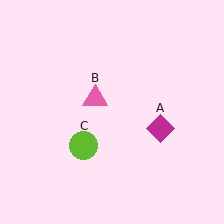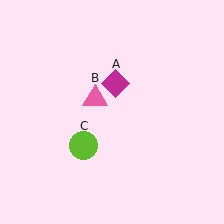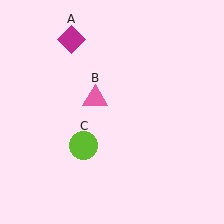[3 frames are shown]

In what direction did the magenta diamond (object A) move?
The magenta diamond (object A) moved up and to the left.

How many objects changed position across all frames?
1 object changed position: magenta diamond (object A).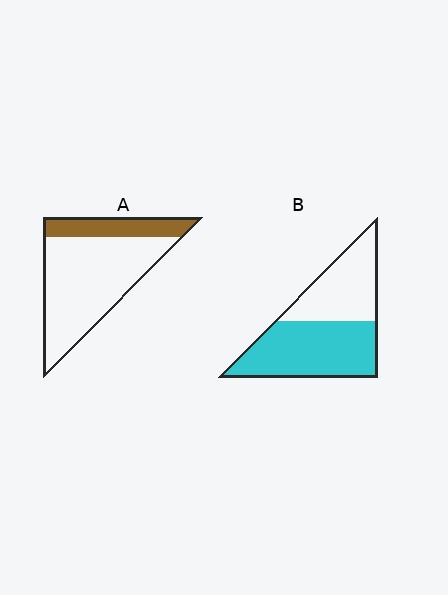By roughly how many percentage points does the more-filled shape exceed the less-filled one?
By roughly 35 percentage points (B over A).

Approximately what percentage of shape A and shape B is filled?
A is approximately 25% and B is approximately 60%.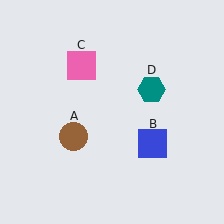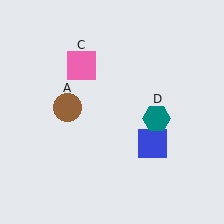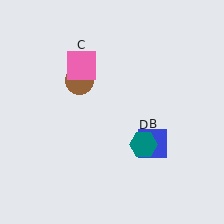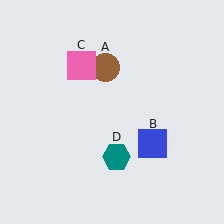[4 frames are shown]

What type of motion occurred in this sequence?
The brown circle (object A), teal hexagon (object D) rotated clockwise around the center of the scene.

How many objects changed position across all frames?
2 objects changed position: brown circle (object A), teal hexagon (object D).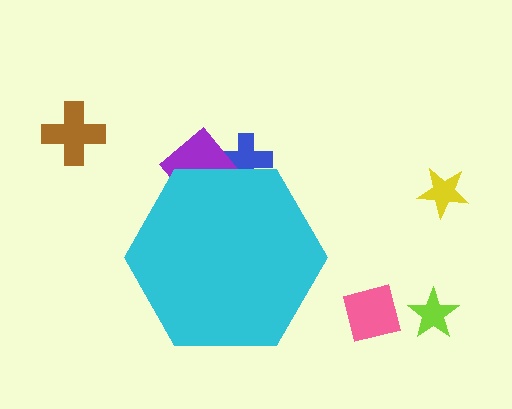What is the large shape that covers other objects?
A cyan hexagon.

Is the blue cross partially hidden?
Yes, the blue cross is partially hidden behind the cyan hexagon.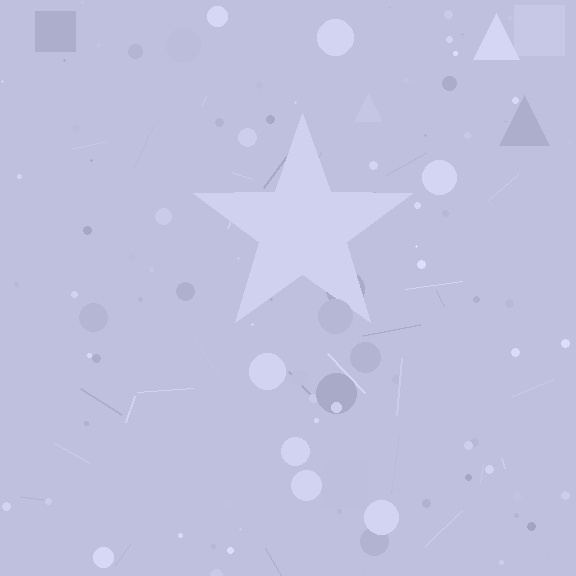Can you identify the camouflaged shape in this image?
The camouflaged shape is a star.